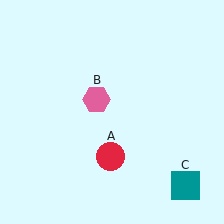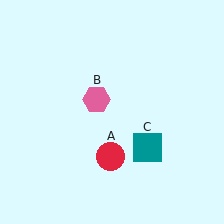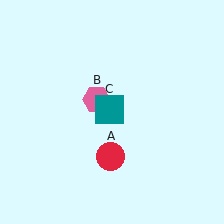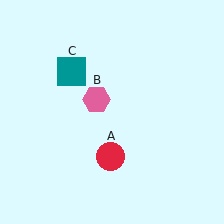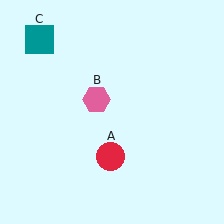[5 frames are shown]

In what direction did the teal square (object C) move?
The teal square (object C) moved up and to the left.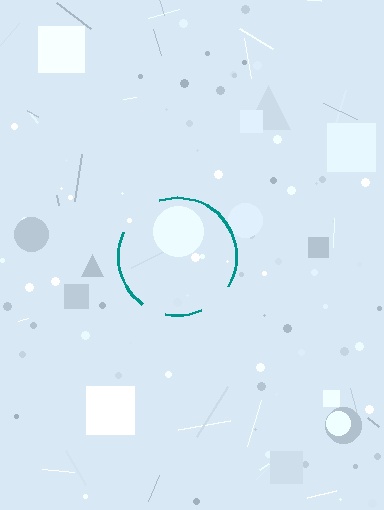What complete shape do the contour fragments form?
The contour fragments form a circle.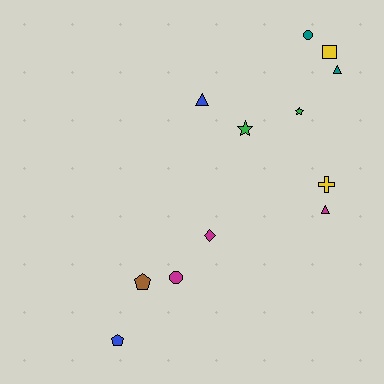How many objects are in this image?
There are 12 objects.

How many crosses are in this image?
There is 1 cross.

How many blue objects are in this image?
There are 2 blue objects.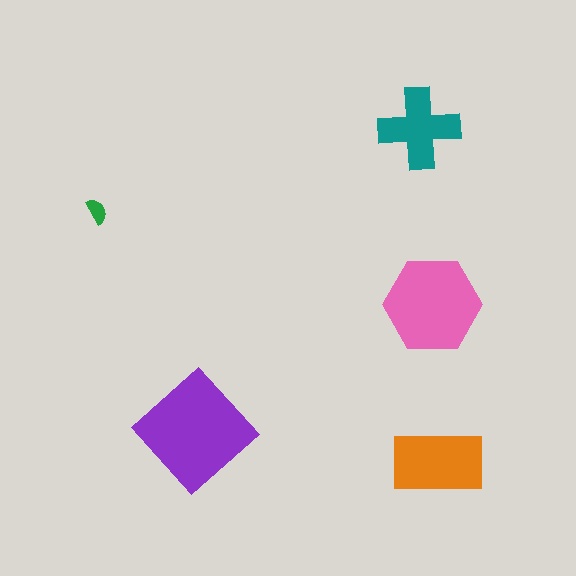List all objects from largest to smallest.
The purple diamond, the pink hexagon, the orange rectangle, the teal cross, the green semicircle.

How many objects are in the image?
There are 5 objects in the image.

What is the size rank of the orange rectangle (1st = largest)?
3rd.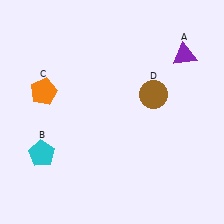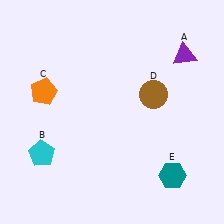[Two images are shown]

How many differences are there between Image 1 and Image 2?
There is 1 difference between the two images.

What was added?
A teal hexagon (E) was added in Image 2.